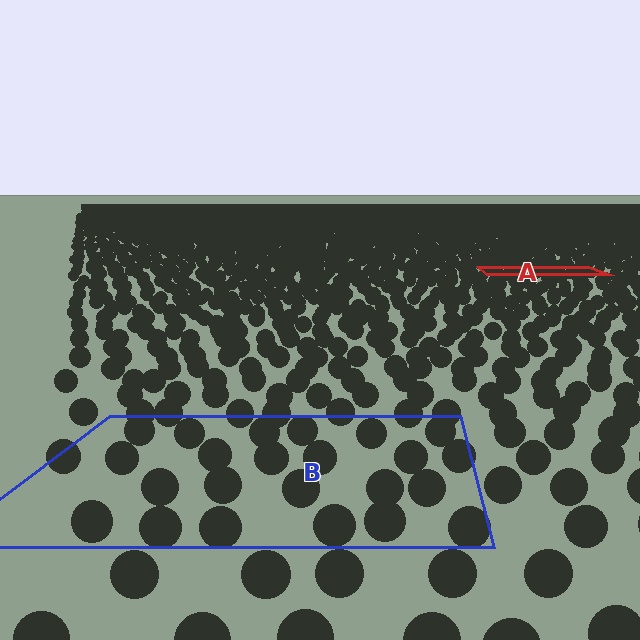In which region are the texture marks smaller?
The texture marks are smaller in region A, because it is farther away.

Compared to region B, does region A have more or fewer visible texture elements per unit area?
Region A has more texture elements per unit area — they are packed more densely because it is farther away.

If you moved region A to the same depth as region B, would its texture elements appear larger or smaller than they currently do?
They would appear larger. At a closer depth, the same texture elements are projected at a bigger on-screen size.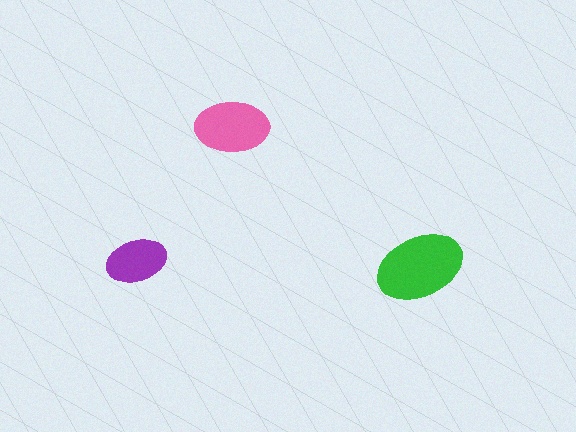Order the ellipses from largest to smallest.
the green one, the pink one, the purple one.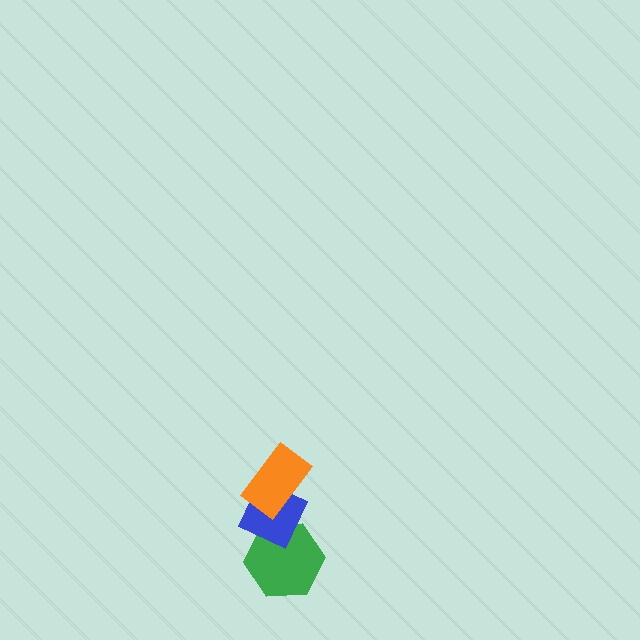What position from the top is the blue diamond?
The blue diamond is 2nd from the top.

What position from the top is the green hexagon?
The green hexagon is 3rd from the top.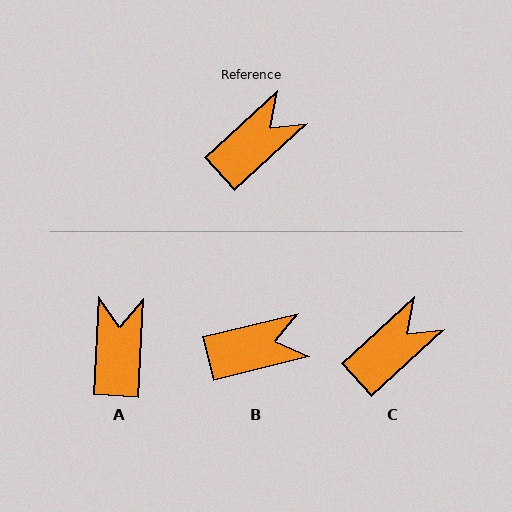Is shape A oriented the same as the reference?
No, it is off by about 45 degrees.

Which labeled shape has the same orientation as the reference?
C.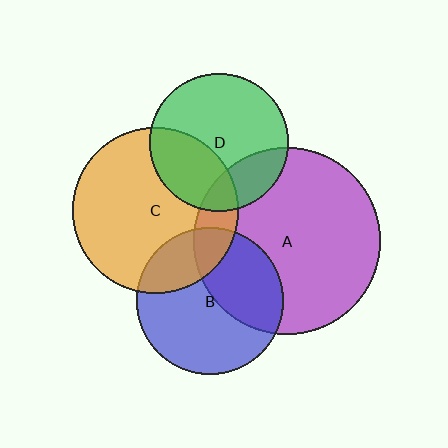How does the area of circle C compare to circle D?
Approximately 1.4 times.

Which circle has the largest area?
Circle A (purple).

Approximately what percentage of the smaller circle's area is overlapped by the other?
Approximately 20%.